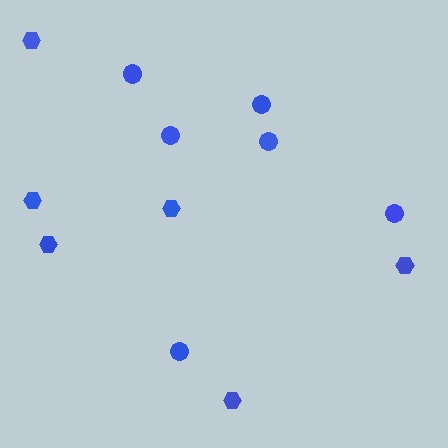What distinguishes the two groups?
There are 2 groups: one group of circles (6) and one group of hexagons (6).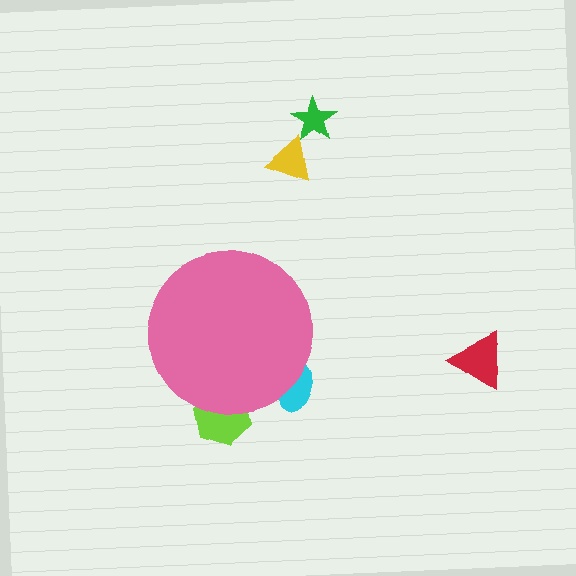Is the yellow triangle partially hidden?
No, the yellow triangle is fully visible.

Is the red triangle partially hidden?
No, the red triangle is fully visible.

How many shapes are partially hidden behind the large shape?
2 shapes are partially hidden.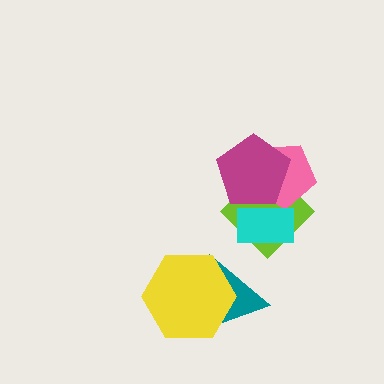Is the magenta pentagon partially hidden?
Yes, it is partially covered by another shape.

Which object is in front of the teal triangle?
The yellow hexagon is in front of the teal triangle.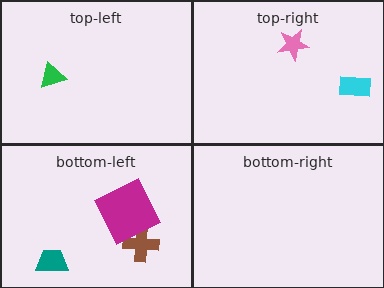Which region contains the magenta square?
The bottom-left region.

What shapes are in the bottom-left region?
The teal trapezoid, the brown cross, the magenta square.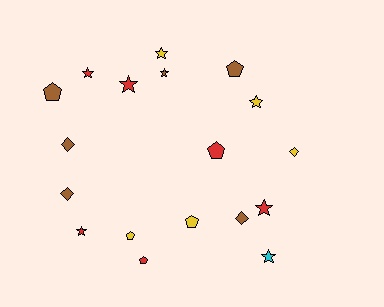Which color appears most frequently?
Red, with 6 objects.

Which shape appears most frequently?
Star, with 8 objects.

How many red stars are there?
There are 4 red stars.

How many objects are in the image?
There are 18 objects.